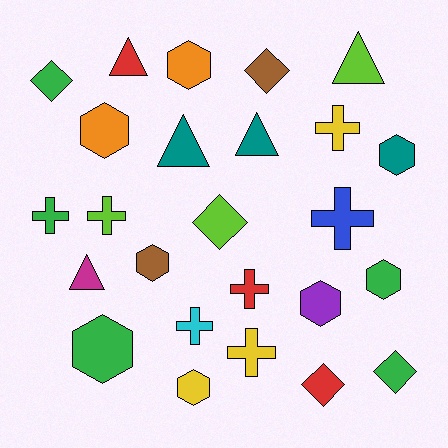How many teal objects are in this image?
There are 3 teal objects.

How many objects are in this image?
There are 25 objects.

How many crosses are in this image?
There are 7 crosses.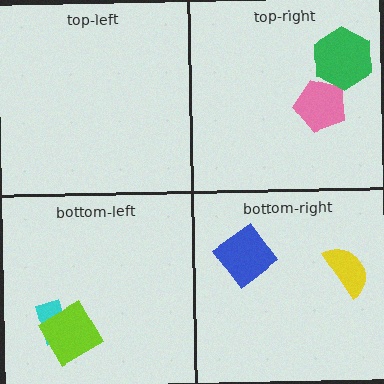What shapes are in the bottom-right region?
The yellow semicircle, the blue diamond.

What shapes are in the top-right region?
The pink pentagon, the green hexagon.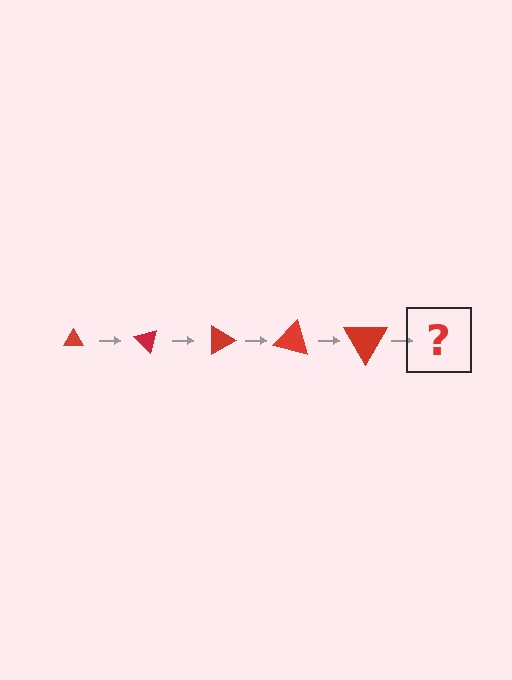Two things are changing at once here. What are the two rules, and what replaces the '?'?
The two rules are that the triangle grows larger each step and it rotates 45 degrees each step. The '?' should be a triangle, larger than the previous one and rotated 225 degrees from the start.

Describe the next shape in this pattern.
It should be a triangle, larger than the previous one and rotated 225 degrees from the start.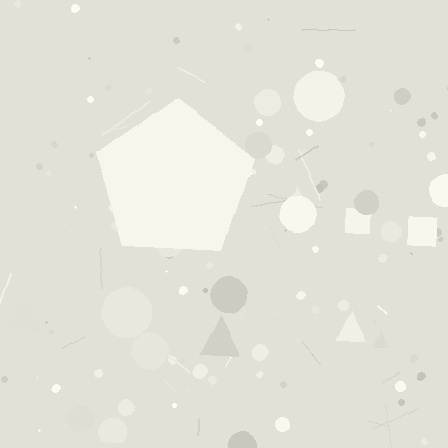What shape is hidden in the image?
A pentagon is hidden in the image.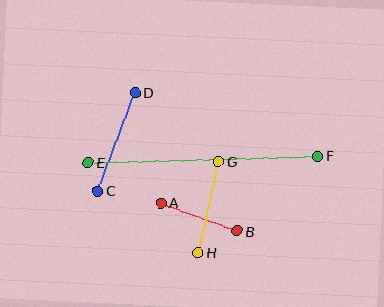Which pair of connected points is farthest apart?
Points E and F are farthest apart.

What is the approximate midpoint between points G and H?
The midpoint is at approximately (208, 207) pixels.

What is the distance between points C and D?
The distance is approximately 105 pixels.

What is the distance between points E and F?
The distance is approximately 230 pixels.